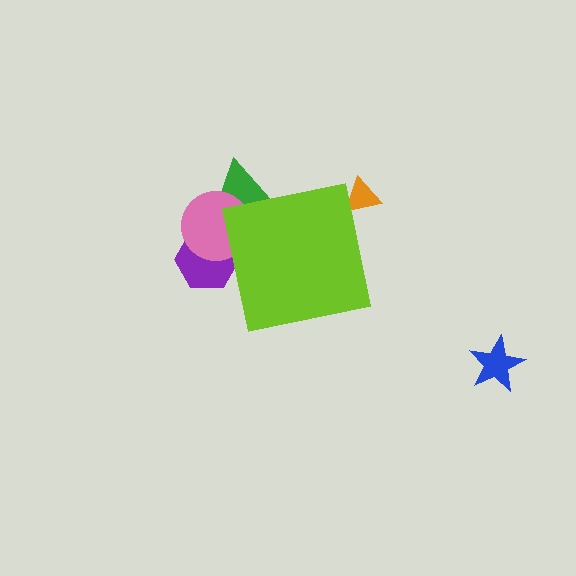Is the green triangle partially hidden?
Yes, the green triangle is partially hidden behind the lime square.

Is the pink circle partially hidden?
Yes, the pink circle is partially hidden behind the lime square.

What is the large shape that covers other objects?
A lime square.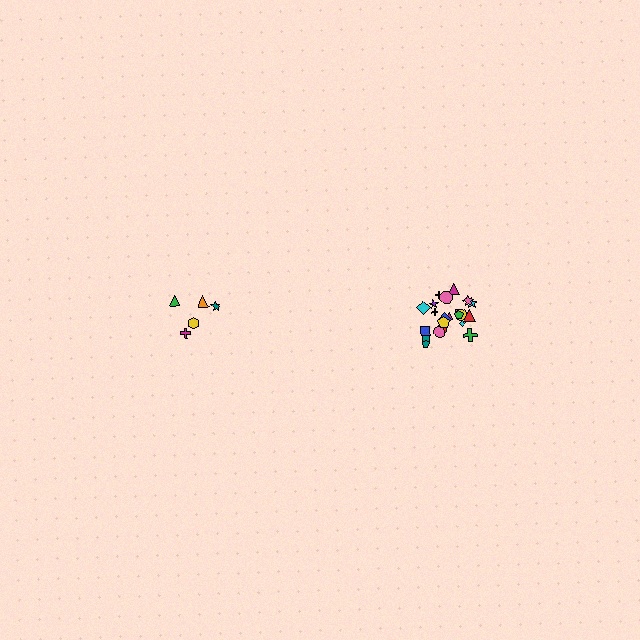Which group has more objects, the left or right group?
The right group.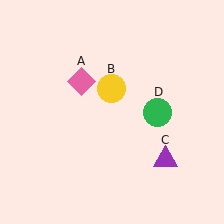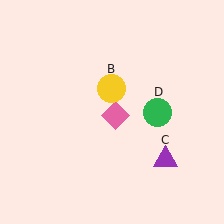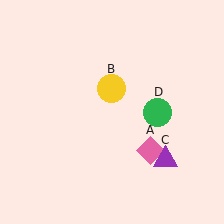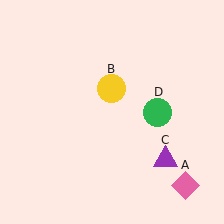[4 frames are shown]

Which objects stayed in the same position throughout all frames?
Yellow circle (object B) and purple triangle (object C) and green circle (object D) remained stationary.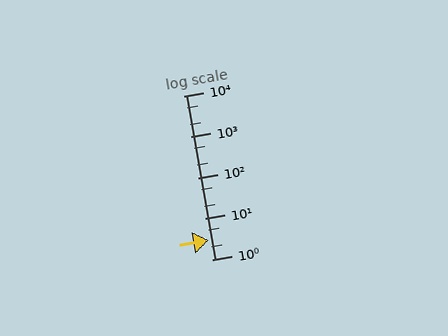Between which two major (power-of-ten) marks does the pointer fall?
The pointer is between 1 and 10.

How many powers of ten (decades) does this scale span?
The scale spans 4 decades, from 1 to 10000.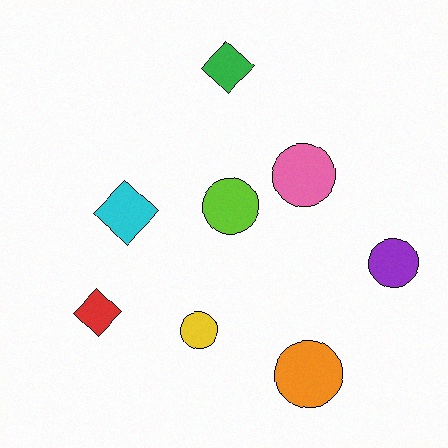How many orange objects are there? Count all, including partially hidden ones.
There is 1 orange object.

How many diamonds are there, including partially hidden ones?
There are 3 diamonds.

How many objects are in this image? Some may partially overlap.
There are 8 objects.